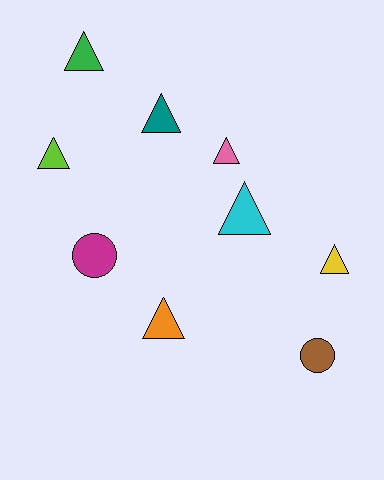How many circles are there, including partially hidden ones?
There are 2 circles.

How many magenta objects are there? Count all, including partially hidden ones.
There is 1 magenta object.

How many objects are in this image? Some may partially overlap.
There are 9 objects.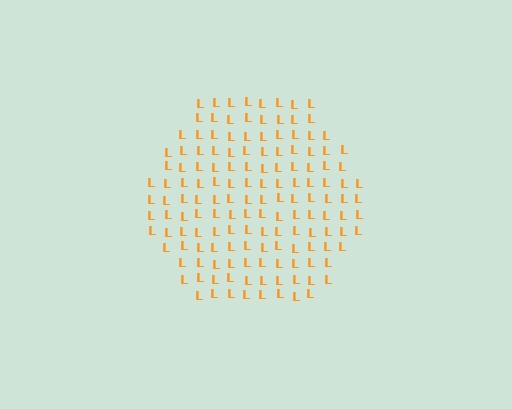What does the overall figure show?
The overall figure shows a hexagon.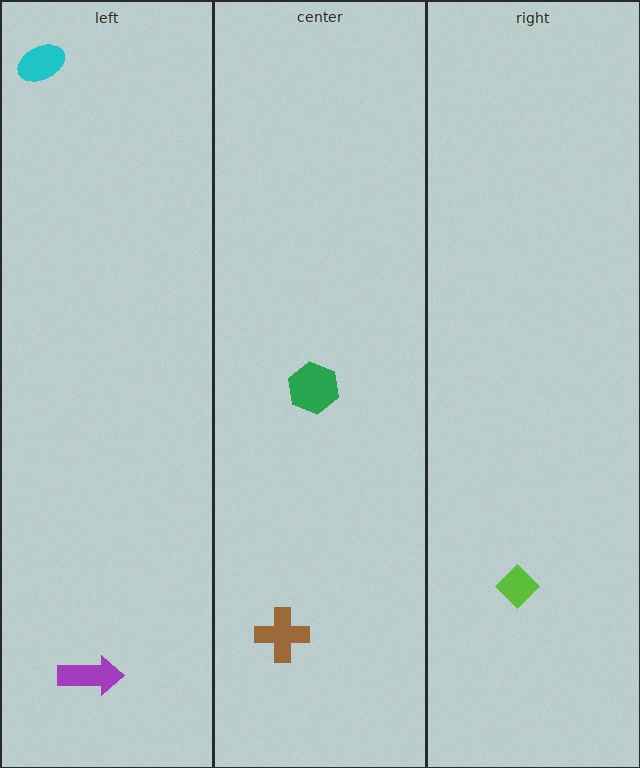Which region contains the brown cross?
The center region.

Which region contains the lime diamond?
The right region.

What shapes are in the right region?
The lime diamond.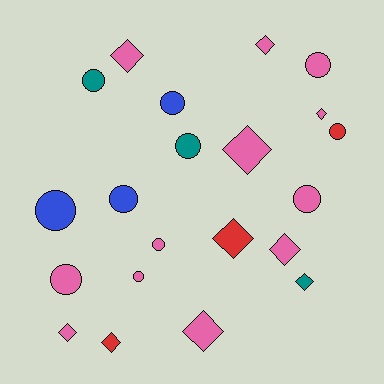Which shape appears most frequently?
Circle, with 11 objects.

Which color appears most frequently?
Pink, with 12 objects.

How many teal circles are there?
There are 2 teal circles.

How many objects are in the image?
There are 21 objects.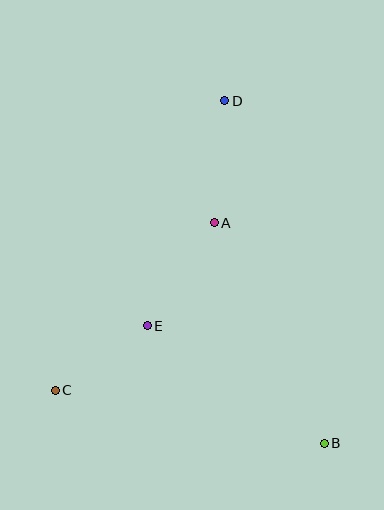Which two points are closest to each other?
Points C and E are closest to each other.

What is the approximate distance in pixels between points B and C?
The distance between B and C is approximately 274 pixels.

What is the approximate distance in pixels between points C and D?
The distance between C and D is approximately 335 pixels.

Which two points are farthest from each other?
Points B and D are farthest from each other.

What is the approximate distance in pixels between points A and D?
The distance between A and D is approximately 122 pixels.